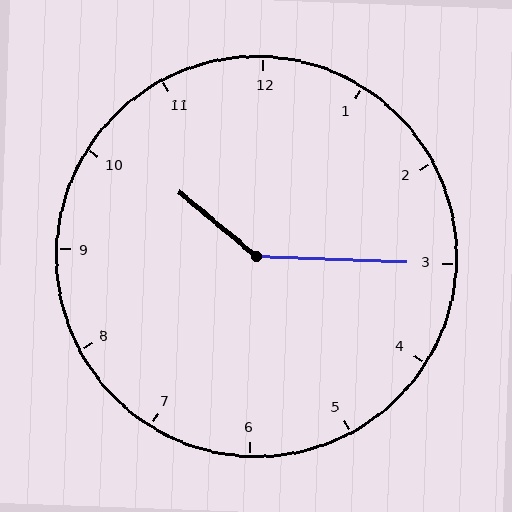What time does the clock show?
10:15.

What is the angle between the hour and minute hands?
Approximately 142 degrees.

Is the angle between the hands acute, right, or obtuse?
It is obtuse.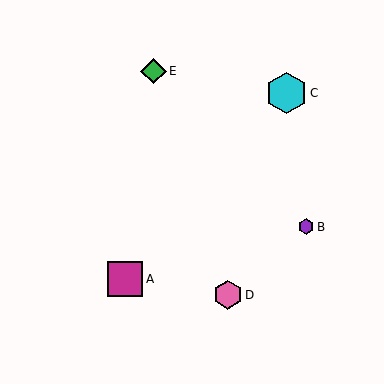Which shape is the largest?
The cyan hexagon (labeled C) is the largest.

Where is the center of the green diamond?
The center of the green diamond is at (153, 71).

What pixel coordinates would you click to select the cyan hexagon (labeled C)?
Click at (287, 93) to select the cyan hexagon C.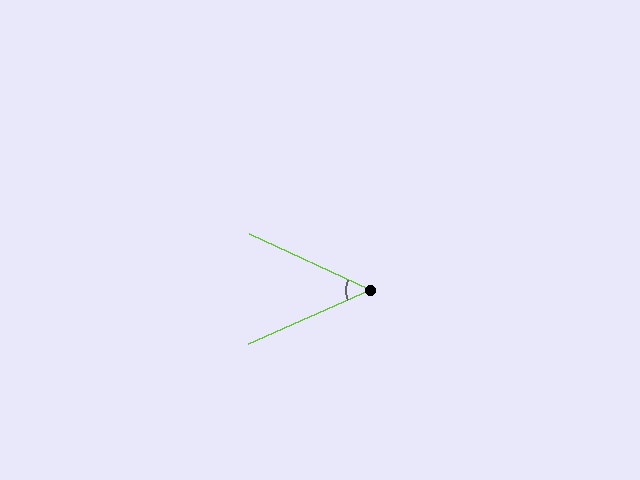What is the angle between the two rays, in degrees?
Approximately 49 degrees.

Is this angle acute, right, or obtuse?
It is acute.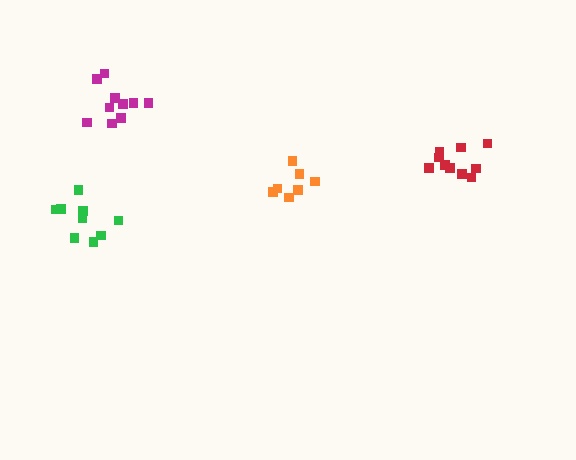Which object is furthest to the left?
The green cluster is leftmost.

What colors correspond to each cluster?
The clusters are colored: orange, magenta, green, red.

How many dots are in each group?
Group 1: 7 dots, Group 2: 10 dots, Group 3: 9 dots, Group 4: 10 dots (36 total).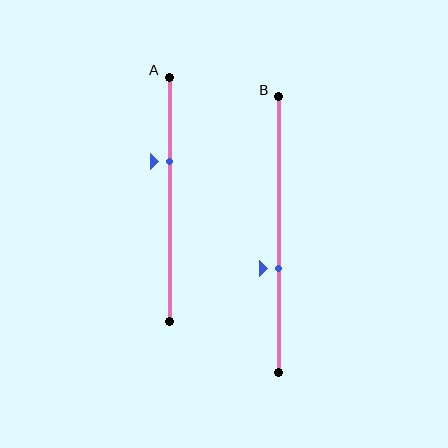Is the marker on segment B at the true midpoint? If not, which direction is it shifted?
No, the marker on segment B is shifted downward by about 12% of the segment length.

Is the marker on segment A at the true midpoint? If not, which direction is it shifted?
No, the marker on segment A is shifted upward by about 16% of the segment length.